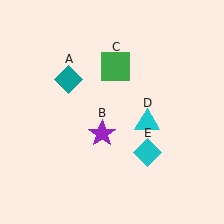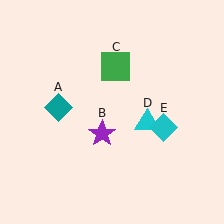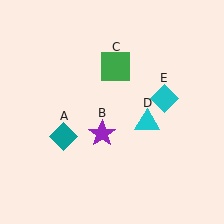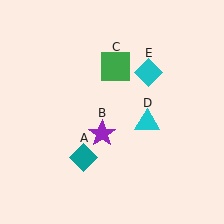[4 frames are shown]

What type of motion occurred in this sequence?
The teal diamond (object A), cyan diamond (object E) rotated counterclockwise around the center of the scene.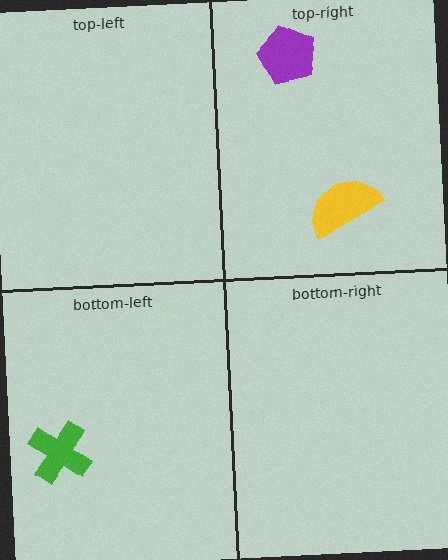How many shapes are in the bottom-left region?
1.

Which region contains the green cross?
The bottom-left region.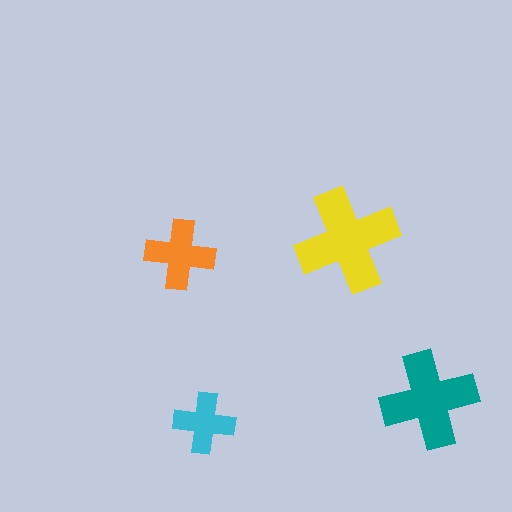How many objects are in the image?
There are 4 objects in the image.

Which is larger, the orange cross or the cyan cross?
The orange one.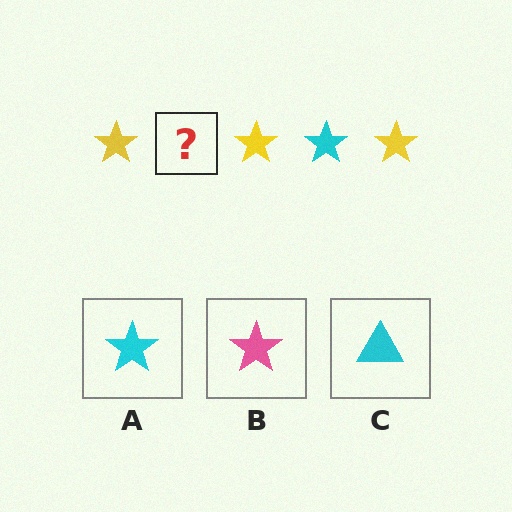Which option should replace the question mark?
Option A.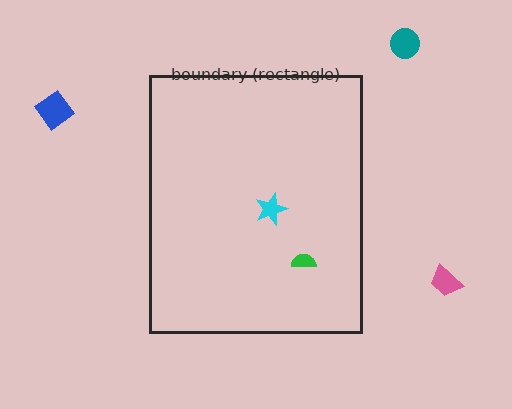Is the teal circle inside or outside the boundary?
Outside.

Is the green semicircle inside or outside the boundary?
Inside.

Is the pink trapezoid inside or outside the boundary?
Outside.